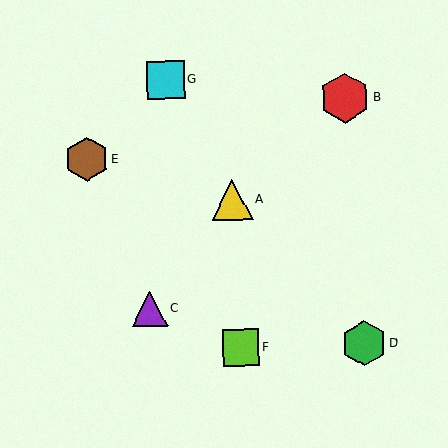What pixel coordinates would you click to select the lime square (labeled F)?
Click at (241, 347) to select the lime square F.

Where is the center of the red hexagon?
The center of the red hexagon is at (345, 98).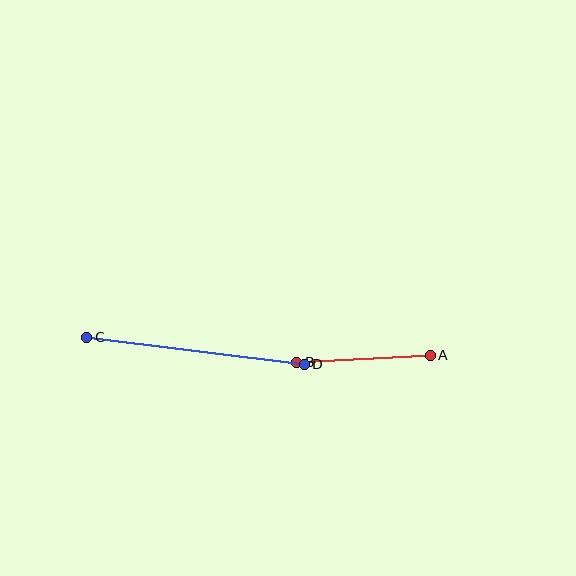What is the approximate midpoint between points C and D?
The midpoint is at approximately (195, 351) pixels.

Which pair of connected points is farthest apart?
Points C and D are farthest apart.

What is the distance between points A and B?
The distance is approximately 134 pixels.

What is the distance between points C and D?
The distance is approximately 219 pixels.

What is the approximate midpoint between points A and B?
The midpoint is at approximately (363, 359) pixels.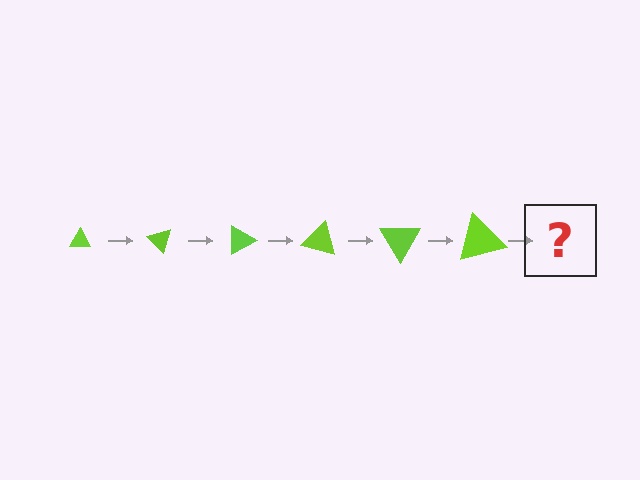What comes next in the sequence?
The next element should be a triangle, larger than the previous one and rotated 270 degrees from the start.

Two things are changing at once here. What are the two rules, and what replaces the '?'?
The two rules are that the triangle grows larger each step and it rotates 45 degrees each step. The '?' should be a triangle, larger than the previous one and rotated 270 degrees from the start.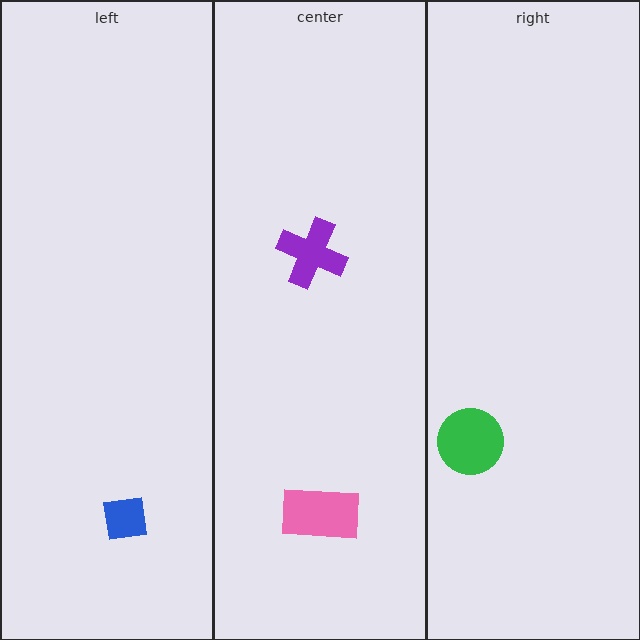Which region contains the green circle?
The right region.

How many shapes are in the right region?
1.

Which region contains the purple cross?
The center region.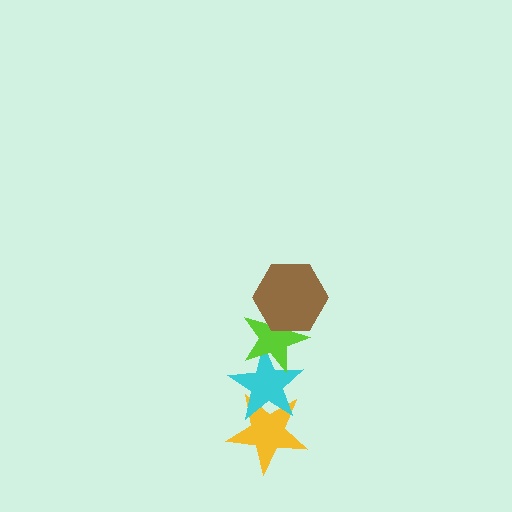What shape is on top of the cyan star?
The lime star is on top of the cyan star.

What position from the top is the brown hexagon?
The brown hexagon is 1st from the top.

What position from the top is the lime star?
The lime star is 2nd from the top.